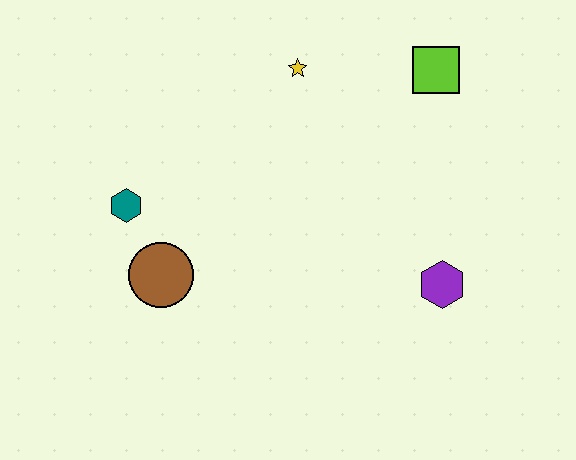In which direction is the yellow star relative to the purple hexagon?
The yellow star is above the purple hexagon.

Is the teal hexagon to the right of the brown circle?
No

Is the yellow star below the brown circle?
No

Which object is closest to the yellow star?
The lime square is closest to the yellow star.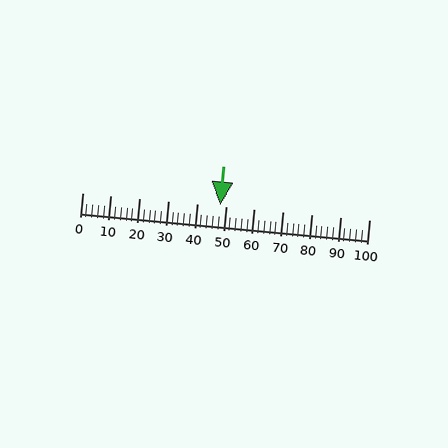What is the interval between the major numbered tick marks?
The major tick marks are spaced 10 units apart.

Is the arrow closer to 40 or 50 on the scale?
The arrow is closer to 50.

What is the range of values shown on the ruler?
The ruler shows values from 0 to 100.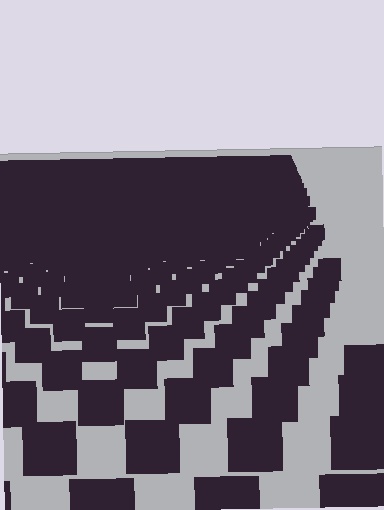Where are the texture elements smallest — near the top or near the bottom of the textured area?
Near the top.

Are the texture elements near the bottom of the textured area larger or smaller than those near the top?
Larger. Near the bottom, elements are closer to the viewer and appear at a bigger on-screen size.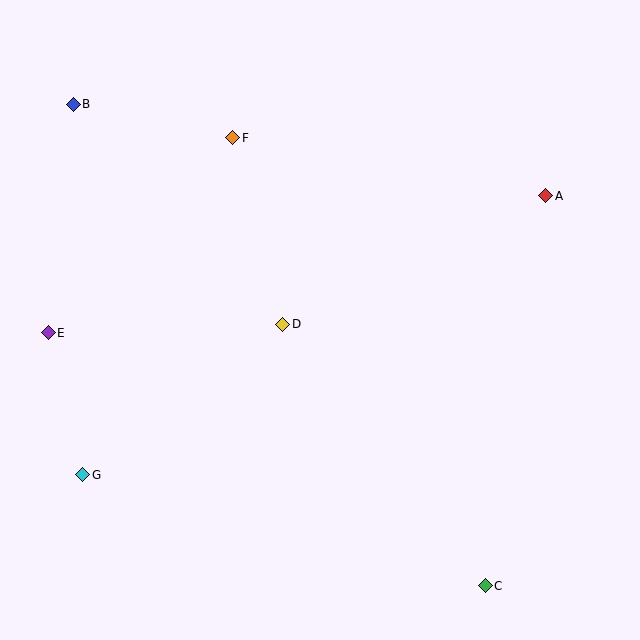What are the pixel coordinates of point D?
Point D is at (283, 324).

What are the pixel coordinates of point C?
Point C is at (485, 586).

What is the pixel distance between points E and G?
The distance between E and G is 146 pixels.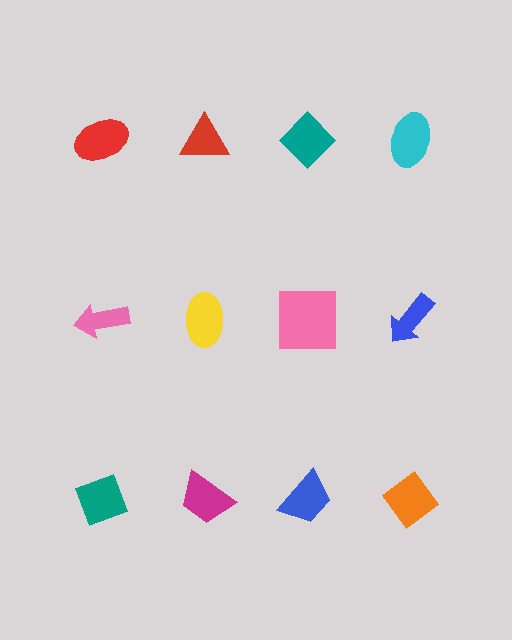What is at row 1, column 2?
A red triangle.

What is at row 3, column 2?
A magenta trapezoid.